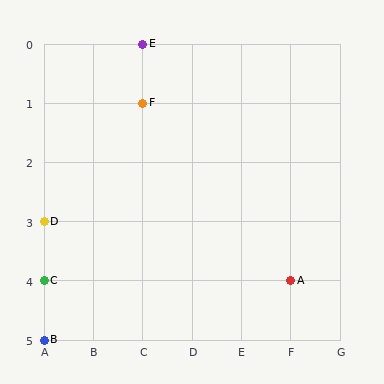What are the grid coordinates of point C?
Point C is at grid coordinates (A, 4).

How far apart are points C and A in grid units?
Points C and A are 5 columns apart.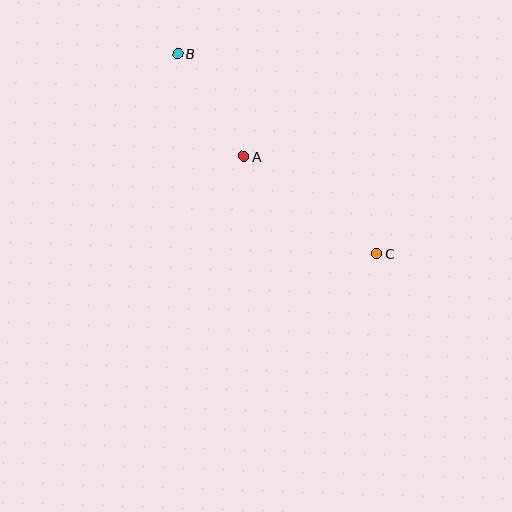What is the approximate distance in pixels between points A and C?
The distance between A and C is approximately 165 pixels.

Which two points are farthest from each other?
Points B and C are farthest from each other.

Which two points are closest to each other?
Points A and B are closest to each other.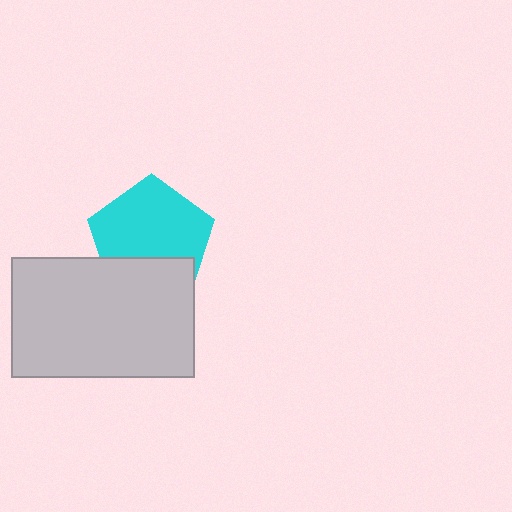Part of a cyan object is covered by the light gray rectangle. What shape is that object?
It is a pentagon.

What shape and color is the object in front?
The object in front is a light gray rectangle.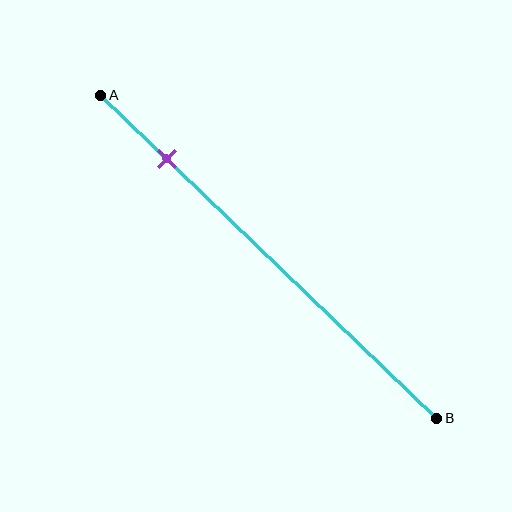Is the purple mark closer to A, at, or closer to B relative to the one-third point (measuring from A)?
The purple mark is closer to point A than the one-third point of segment AB.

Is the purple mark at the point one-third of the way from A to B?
No, the mark is at about 20% from A, not at the 33% one-third point.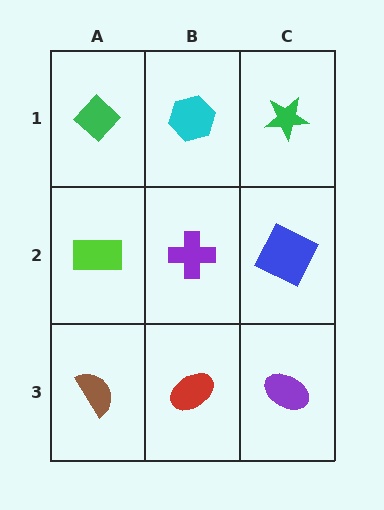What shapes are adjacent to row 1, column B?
A purple cross (row 2, column B), a green diamond (row 1, column A), a green star (row 1, column C).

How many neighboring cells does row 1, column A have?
2.